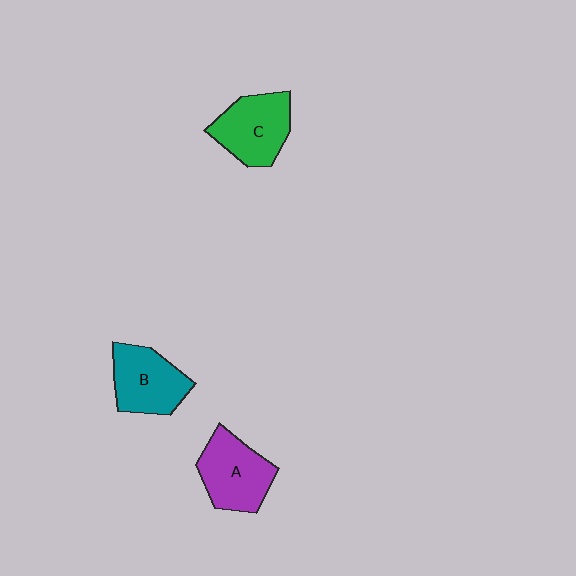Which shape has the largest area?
Shape A (purple).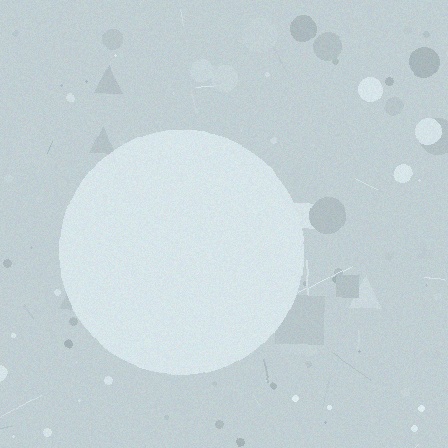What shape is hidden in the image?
A circle is hidden in the image.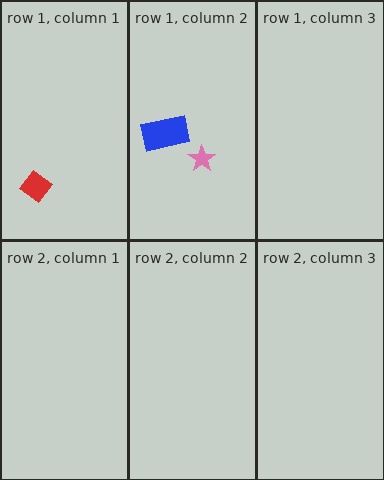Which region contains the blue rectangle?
The row 1, column 2 region.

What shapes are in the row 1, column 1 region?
The red diamond.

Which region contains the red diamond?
The row 1, column 1 region.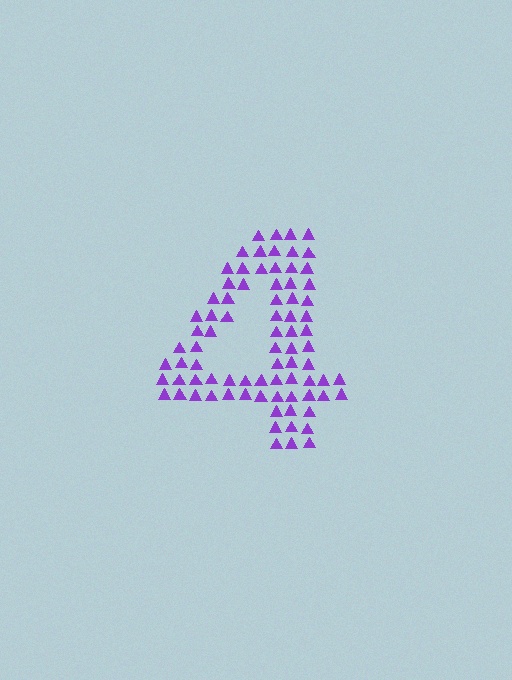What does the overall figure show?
The overall figure shows the digit 4.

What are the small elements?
The small elements are triangles.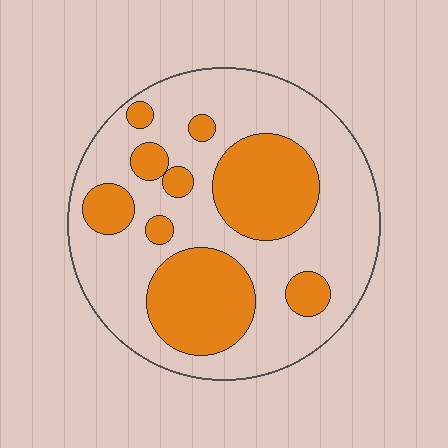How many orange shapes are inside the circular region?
9.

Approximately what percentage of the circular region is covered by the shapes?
Approximately 35%.